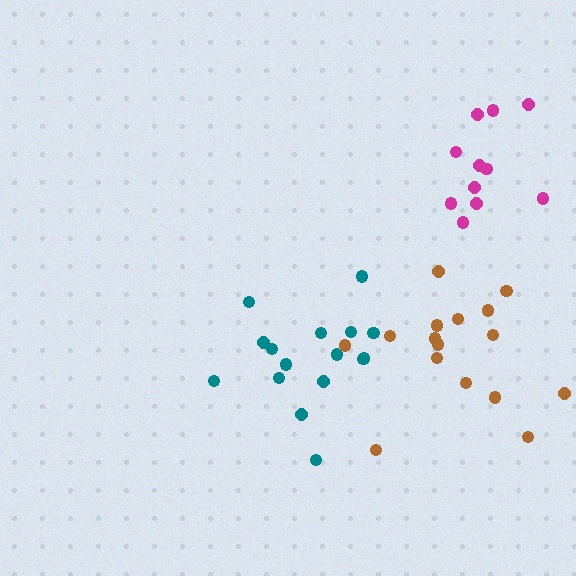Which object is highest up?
The magenta cluster is topmost.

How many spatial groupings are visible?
There are 3 spatial groupings.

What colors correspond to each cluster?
The clusters are colored: teal, brown, magenta.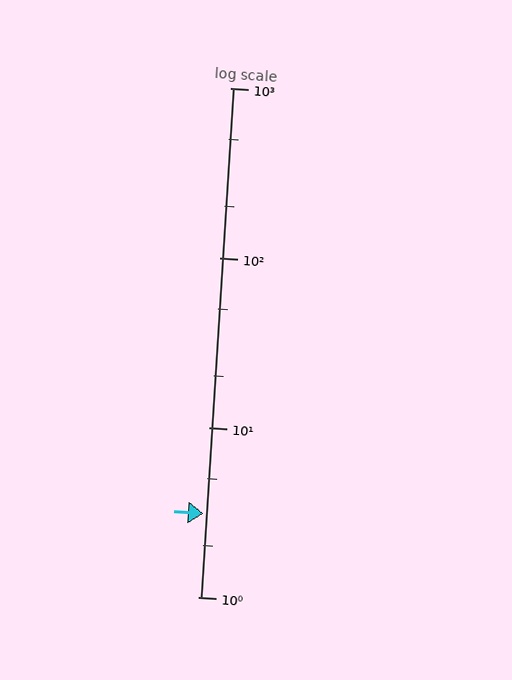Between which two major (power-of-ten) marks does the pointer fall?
The pointer is between 1 and 10.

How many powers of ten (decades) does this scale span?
The scale spans 3 decades, from 1 to 1000.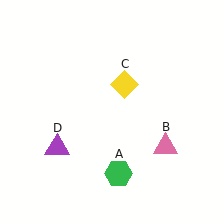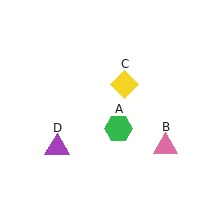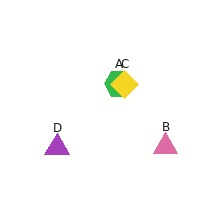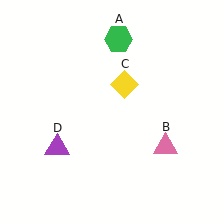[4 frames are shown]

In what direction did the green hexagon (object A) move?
The green hexagon (object A) moved up.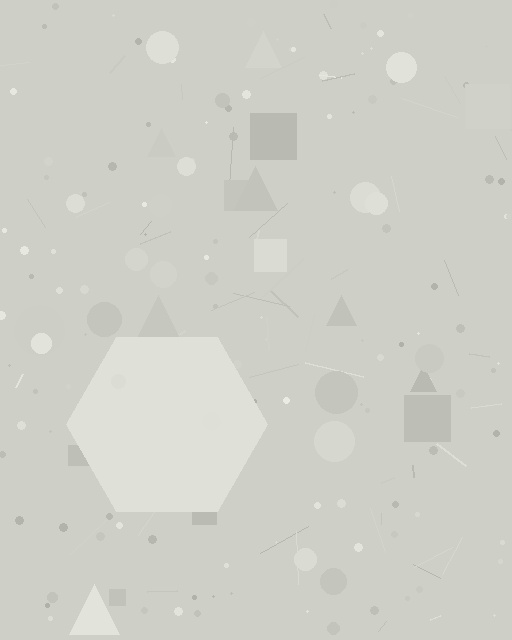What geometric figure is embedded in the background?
A hexagon is embedded in the background.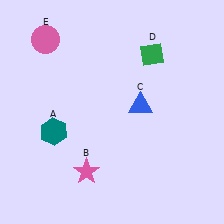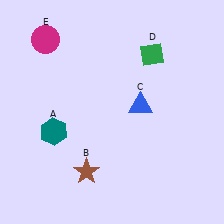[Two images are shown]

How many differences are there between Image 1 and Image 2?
There are 2 differences between the two images.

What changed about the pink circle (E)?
In Image 1, E is pink. In Image 2, it changed to magenta.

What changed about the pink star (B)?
In Image 1, B is pink. In Image 2, it changed to brown.